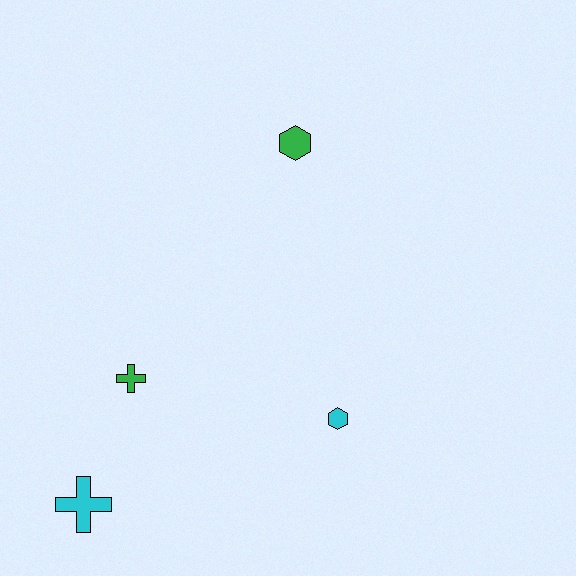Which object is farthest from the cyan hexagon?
The green hexagon is farthest from the cyan hexagon.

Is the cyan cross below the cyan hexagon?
Yes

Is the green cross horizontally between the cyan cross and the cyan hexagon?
Yes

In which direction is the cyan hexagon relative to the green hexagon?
The cyan hexagon is below the green hexagon.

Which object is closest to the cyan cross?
The green cross is closest to the cyan cross.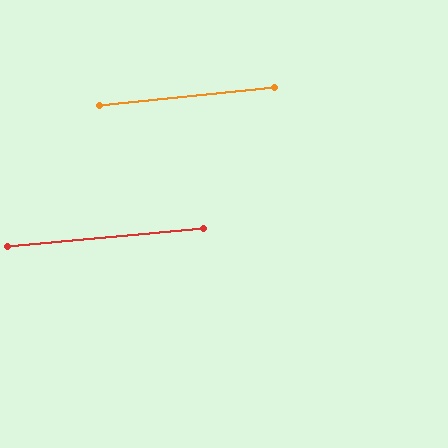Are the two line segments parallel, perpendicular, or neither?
Parallel — their directions differ by only 0.4°.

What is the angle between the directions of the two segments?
Approximately 0 degrees.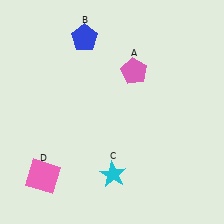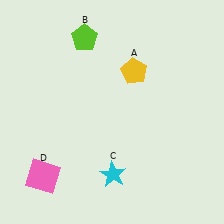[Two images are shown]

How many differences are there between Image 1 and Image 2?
There are 2 differences between the two images.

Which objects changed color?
A changed from pink to yellow. B changed from blue to lime.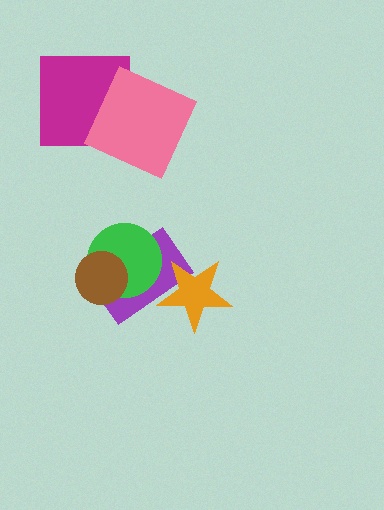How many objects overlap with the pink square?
1 object overlaps with the pink square.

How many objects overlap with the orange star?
1 object overlaps with the orange star.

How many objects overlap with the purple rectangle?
3 objects overlap with the purple rectangle.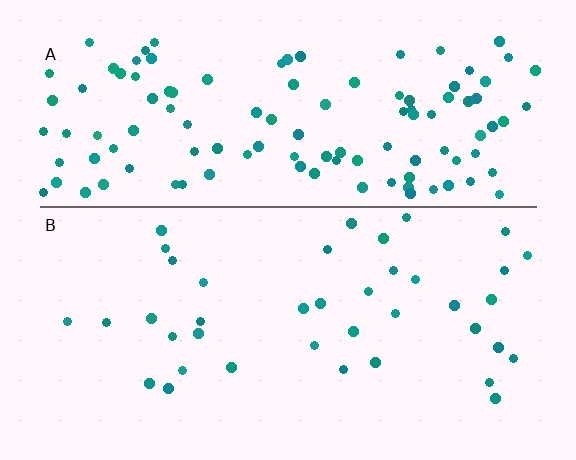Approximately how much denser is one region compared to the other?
Approximately 3.0× — region A over region B.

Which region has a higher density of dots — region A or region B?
A (the top).